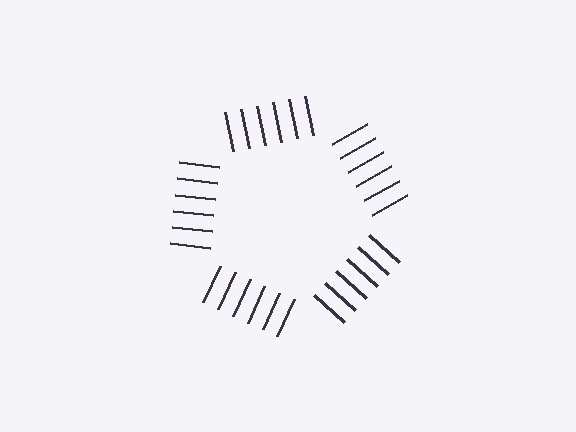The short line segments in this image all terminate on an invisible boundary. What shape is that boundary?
An illusory pentagon — the line segments terminate on its edges but no continuous stroke is drawn.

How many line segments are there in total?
30 — 6 along each of the 5 edges.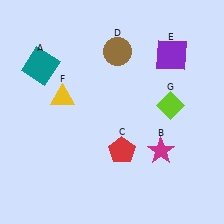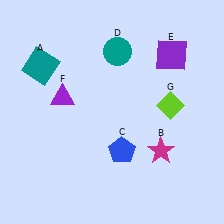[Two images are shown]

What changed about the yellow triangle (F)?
In Image 1, F is yellow. In Image 2, it changed to purple.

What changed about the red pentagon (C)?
In Image 1, C is red. In Image 2, it changed to blue.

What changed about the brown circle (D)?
In Image 1, D is brown. In Image 2, it changed to teal.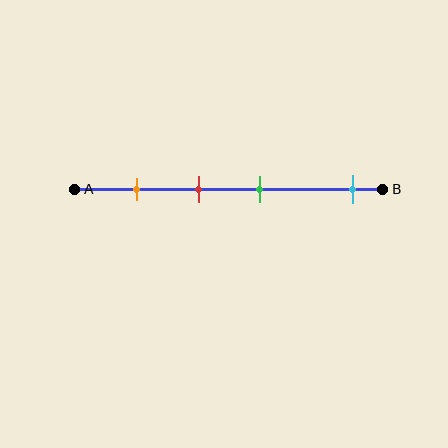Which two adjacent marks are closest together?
The red and green marks are the closest adjacent pair.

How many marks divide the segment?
There are 4 marks dividing the segment.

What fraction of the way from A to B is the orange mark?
The orange mark is approximately 20% (0.2) of the way from A to B.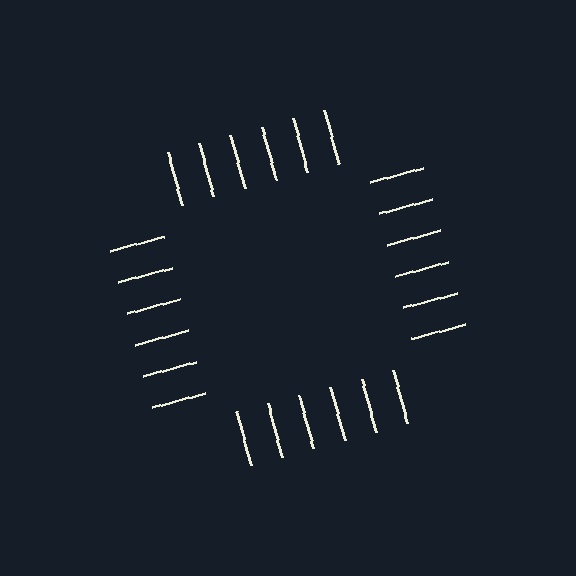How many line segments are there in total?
24 — 6 along each of the 4 edges.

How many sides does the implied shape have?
4 sides — the line-ends trace a square.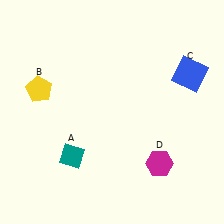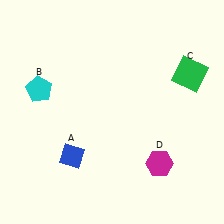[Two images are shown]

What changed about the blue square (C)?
In Image 1, C is blue. In Image 2, it changed to green.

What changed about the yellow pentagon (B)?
In Image 1, B is yellow. In Image 2, it changed to cyan.